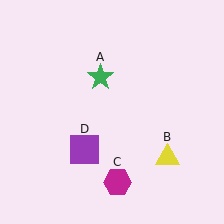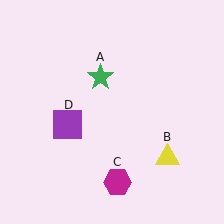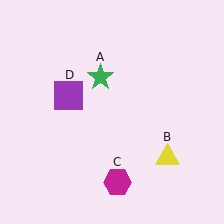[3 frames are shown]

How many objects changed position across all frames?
1 object changed position: purple square (object D).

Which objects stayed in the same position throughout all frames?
Green star (object A) and yellow triangle (object B) and magenta hexagon (object C) remained stationary.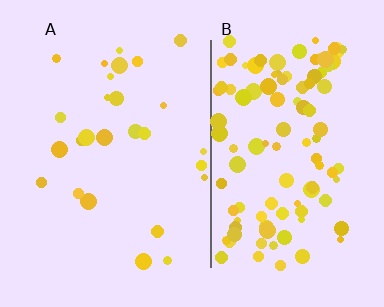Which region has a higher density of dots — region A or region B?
B (the right).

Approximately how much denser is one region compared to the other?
Approximately 4.1× — region B over region A.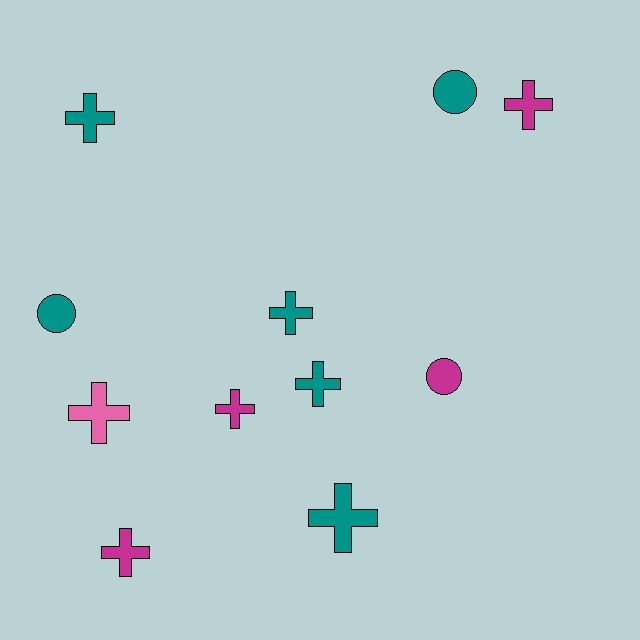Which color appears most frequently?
Teal, with 6 objects.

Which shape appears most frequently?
Cross, with 8 objects.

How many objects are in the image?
There are 11 objects.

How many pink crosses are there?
There is 1 pink cross.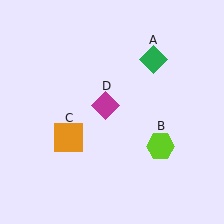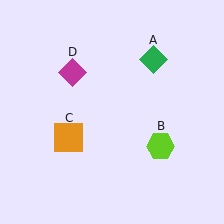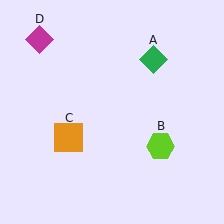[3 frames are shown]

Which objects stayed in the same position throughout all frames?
Green diamond (object A) and lime hexagon (object B) and orange square (object C) remained stationary.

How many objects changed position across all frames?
1 object changed position: magenta diamond (object D).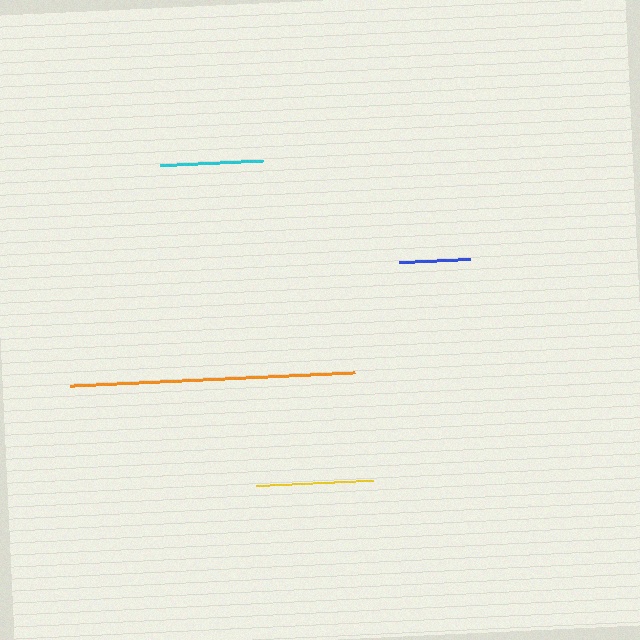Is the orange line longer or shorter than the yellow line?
The orange line is longer than the yellow line.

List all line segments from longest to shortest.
From longest to shortest: orange, yellow, cyan, blue.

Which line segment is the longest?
The orange line is the longest at approximately 285 pixels.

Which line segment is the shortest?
The blue line is the shortest at approximately 71 pixels.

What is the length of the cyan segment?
The cyan segment is approximately 103 pixels long.